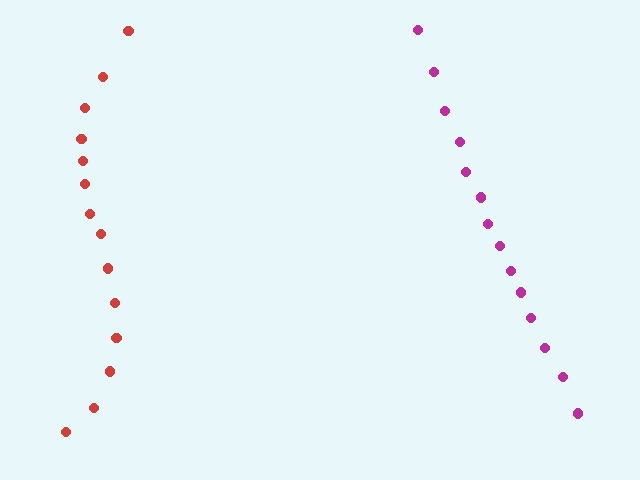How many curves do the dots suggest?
There are 2 distinct paths.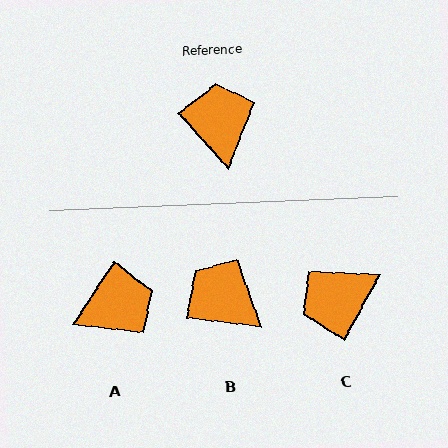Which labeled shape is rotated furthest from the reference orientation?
C, about 109 degrees away.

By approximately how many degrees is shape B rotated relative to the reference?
Approximately 41 degrees counter-clockwise.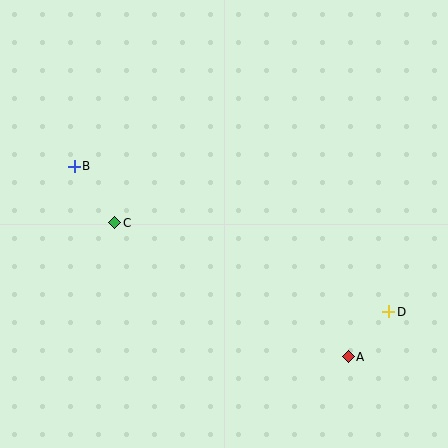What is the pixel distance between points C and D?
The distance between C and D is 288 pixels.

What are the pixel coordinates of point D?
Point D is at (389, 312).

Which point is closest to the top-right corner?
Point D is closest to the top-right corner.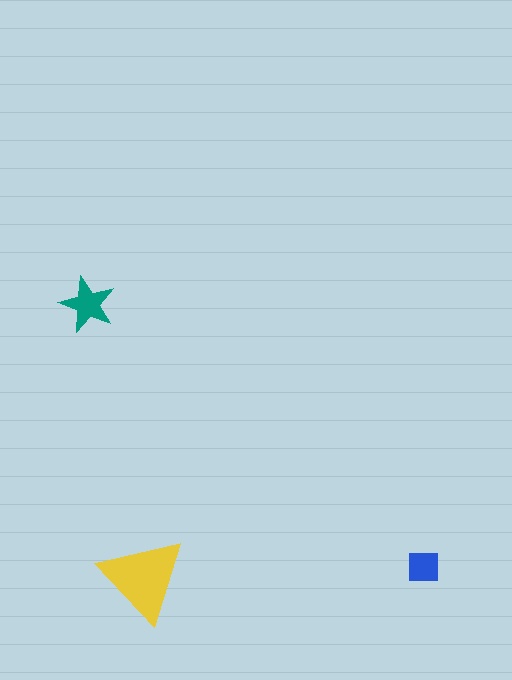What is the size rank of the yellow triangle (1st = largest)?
1st.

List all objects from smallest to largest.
The blue square, the teal star, the yellow triangle.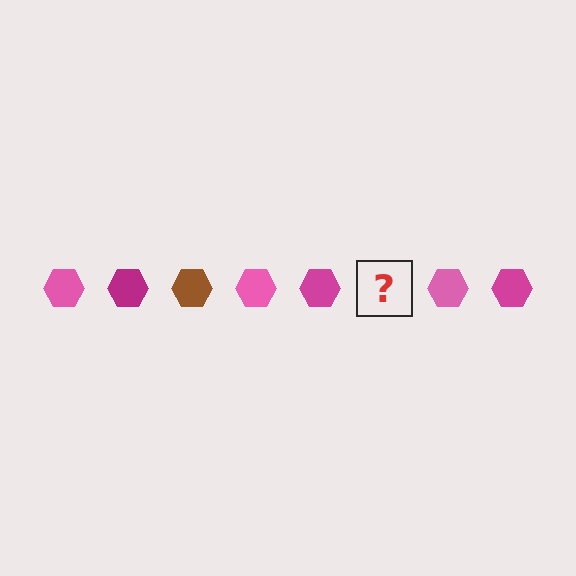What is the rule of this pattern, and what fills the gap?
The rule is that the pattern cycles through pink, magenta, brown hexagons. The gap should be filled with a brown hexagon.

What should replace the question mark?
The question mark should be replaced with a brown hexagon.